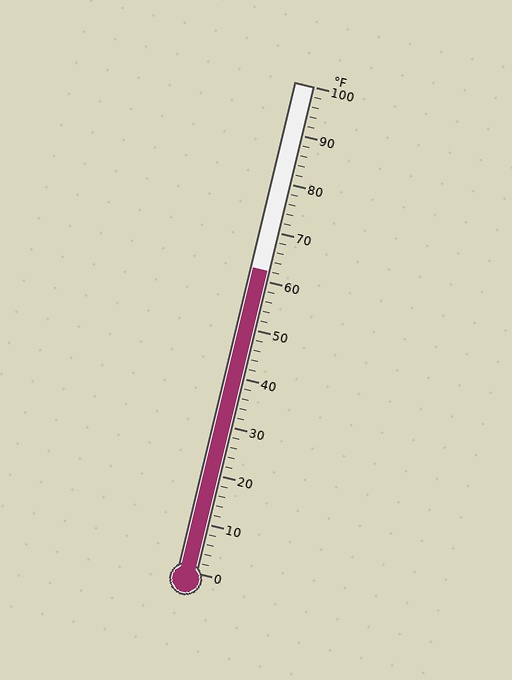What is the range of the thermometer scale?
The thermometer scale ranges from 0°F to 100°F.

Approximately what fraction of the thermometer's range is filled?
The thermometer is filled to approximately 60% of its range.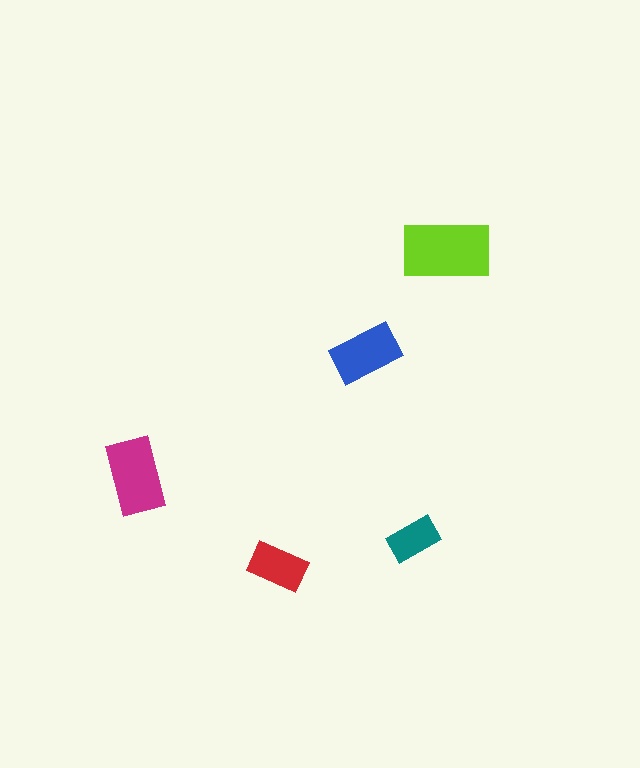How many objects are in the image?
There are 5 objects in the image.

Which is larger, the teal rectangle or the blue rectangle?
The blue one.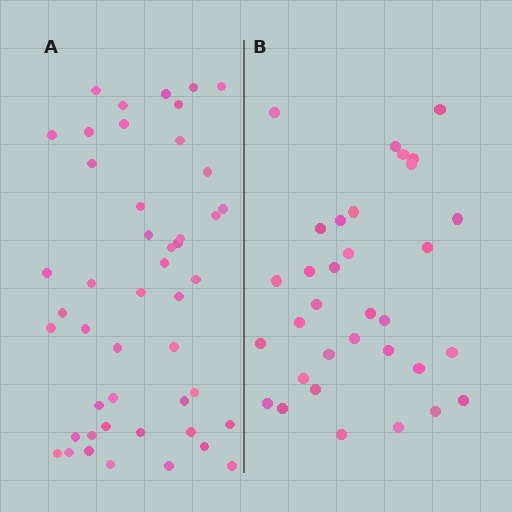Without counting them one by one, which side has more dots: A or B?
Region A (the left region) has more dots.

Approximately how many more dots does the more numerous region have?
Region A has approximately 15 more dots than region B.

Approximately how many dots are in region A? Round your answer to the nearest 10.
About 50 dots. (The exact count is 47, which rounds to 50.)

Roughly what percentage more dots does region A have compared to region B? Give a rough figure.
About 40% more.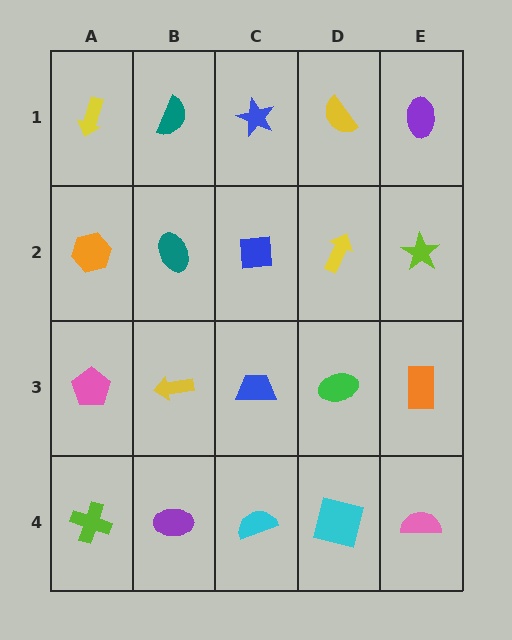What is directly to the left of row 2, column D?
A blue square.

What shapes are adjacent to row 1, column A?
An orange hexagon (row 2, column A), a teal semicircle (row 1, column B).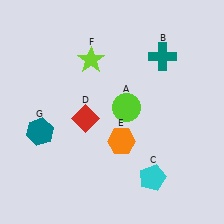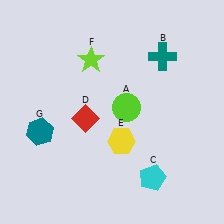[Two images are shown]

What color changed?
The hexagon (E) changed from orange in Image 1 to yellow in Image 2.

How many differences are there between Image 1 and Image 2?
There is 1 difference between the two images.